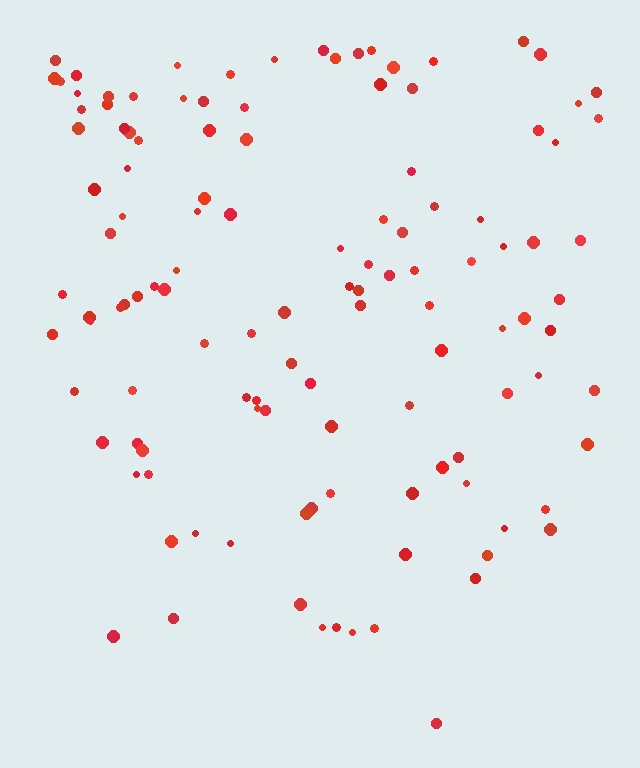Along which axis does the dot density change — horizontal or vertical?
Vertical.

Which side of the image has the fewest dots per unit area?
The bottom.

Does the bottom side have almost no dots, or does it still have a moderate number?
Still a moderate number, just noticeably fewer than the top.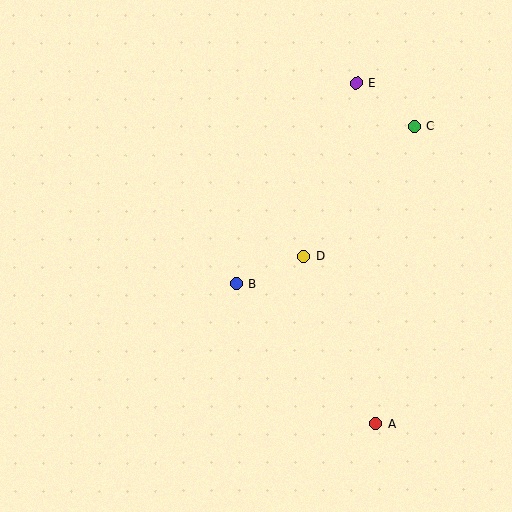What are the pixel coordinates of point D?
Point D is at (304, 256).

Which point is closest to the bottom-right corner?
Point A is closest to the bottom-right corner.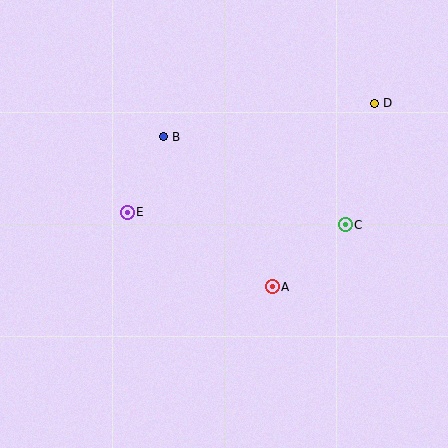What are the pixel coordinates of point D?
Point D is at (374, 103).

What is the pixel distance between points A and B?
The distance between A and B is 185 pixels.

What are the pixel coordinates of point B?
Point B is at (163, 137).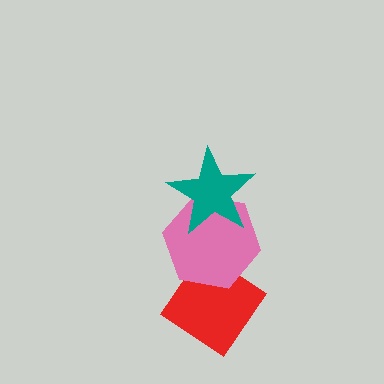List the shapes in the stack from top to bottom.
From top to bottom: the teal star, the pink hexagon, the red diamond.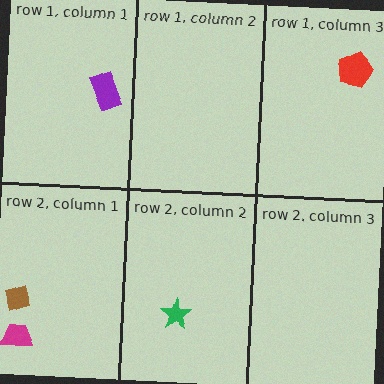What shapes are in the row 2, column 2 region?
The green star.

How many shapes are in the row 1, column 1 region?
1.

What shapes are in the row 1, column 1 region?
The purple rectangle.